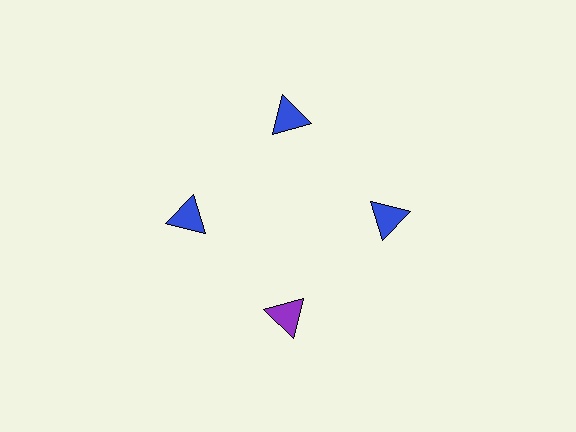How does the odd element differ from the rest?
It has a different color: purple instead of blue.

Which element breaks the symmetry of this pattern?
The purple triangle at roughly the 6 o'clock position breaks the symmetry. All other shapes are blue triangles.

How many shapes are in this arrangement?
There are 4 shapes arranged in a ring pattern.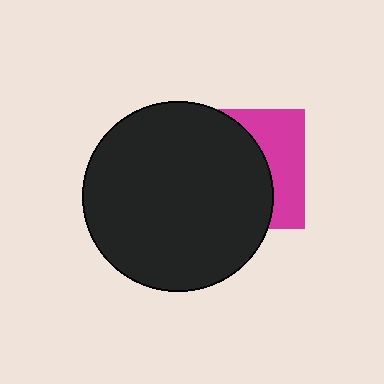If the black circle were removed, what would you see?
You would see the complete magenta square.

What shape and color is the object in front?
The object in front is a black circle.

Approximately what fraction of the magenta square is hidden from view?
Roughly 64% of the magenta square is hidden behind the black circle.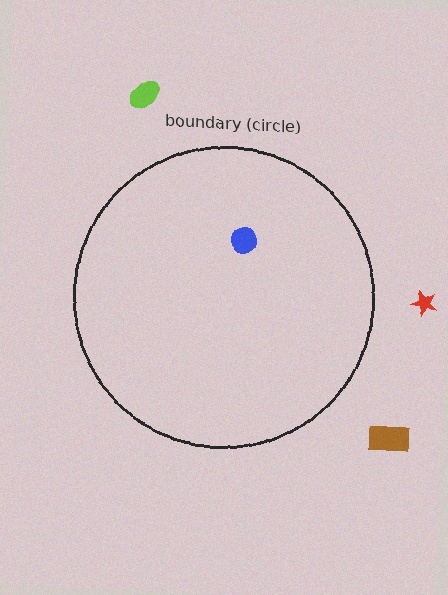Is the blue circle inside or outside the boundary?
Inside.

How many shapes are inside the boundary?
1 inside, 3 outside.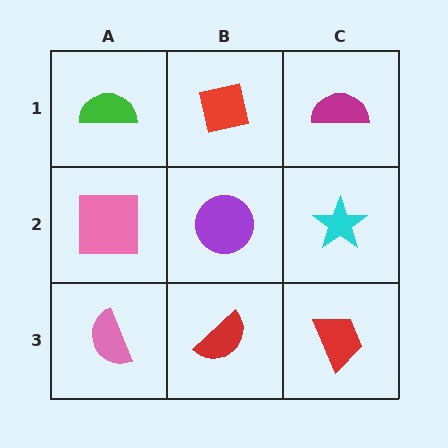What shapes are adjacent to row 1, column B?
A purple circle (row 2, column B), a green semicircle (row 1, column A), a magenta semicircle (row 1, column C).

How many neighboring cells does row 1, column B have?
3.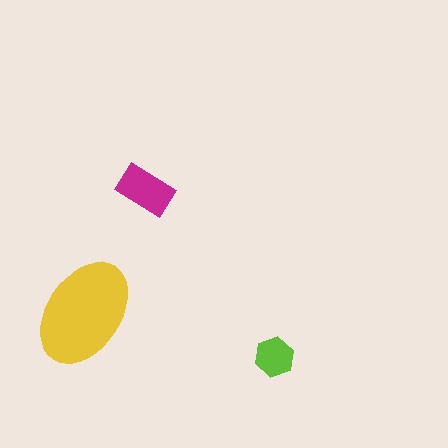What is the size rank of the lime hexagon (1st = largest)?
3rd.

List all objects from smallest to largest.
The lime hexagon, the magenta rectangle, the yellow ellipse.